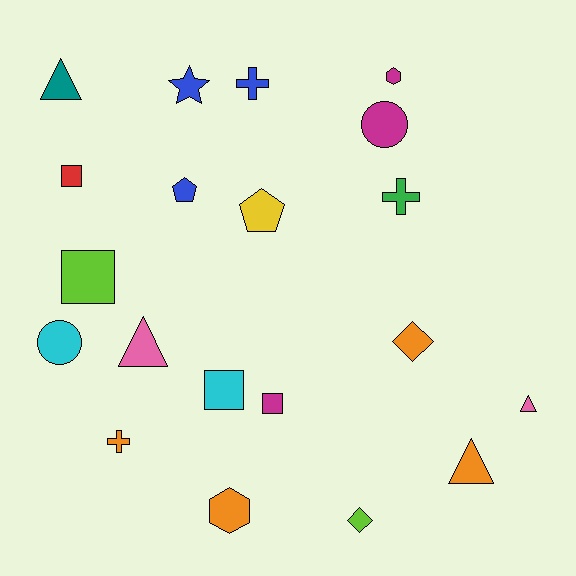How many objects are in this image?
There are 20 objects.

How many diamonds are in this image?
There are 2 diamonds.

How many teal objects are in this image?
There is 1 teal object.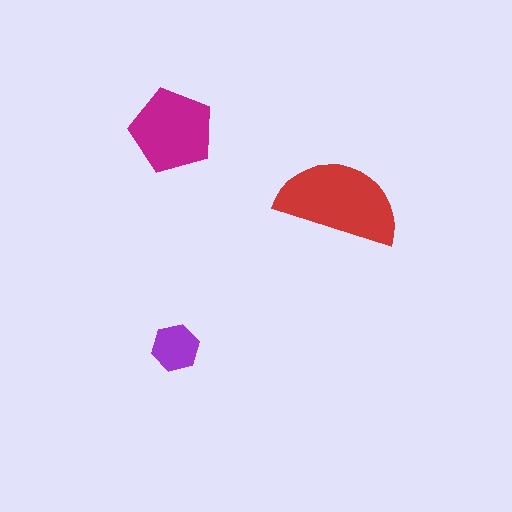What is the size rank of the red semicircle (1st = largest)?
1st.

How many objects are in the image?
There are 3 objects in the image.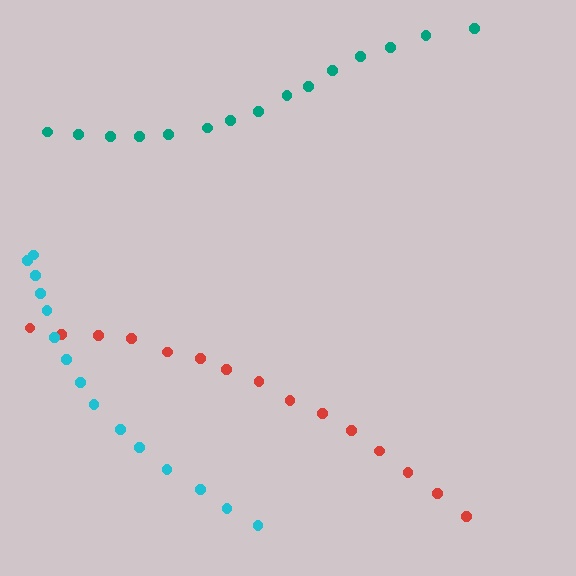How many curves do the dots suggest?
There are 3 distinct paths.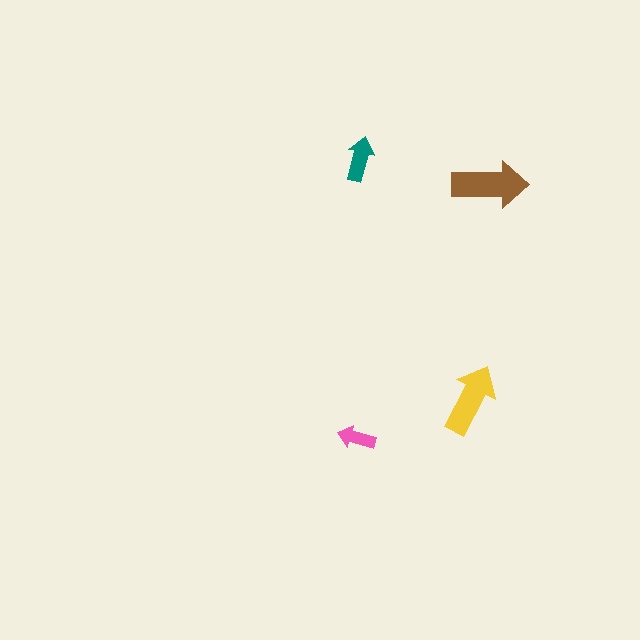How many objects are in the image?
There are 4 objects in the image.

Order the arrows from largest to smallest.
the brown one, the yellow one, the teal one, the pink one.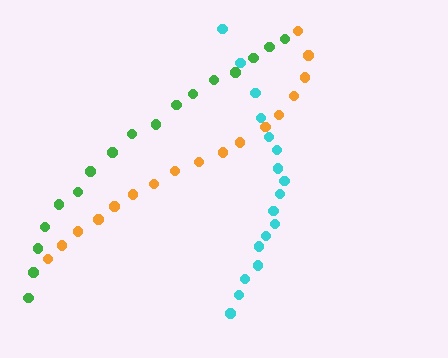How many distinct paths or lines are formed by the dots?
There are 3 distinct paths.